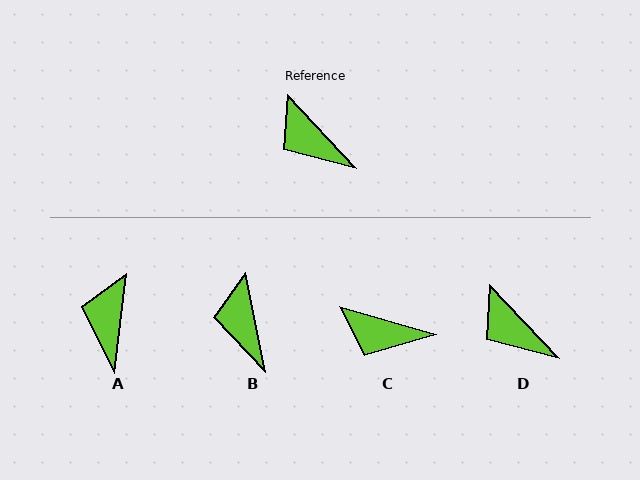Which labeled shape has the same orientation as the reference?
D.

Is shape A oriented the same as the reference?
No, it is off by about 50 degrees.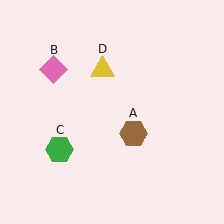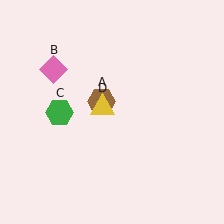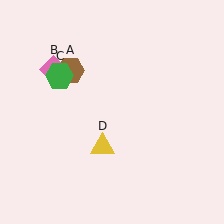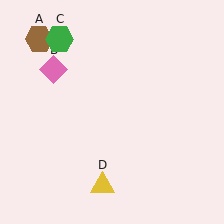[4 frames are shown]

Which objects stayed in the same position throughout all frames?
Pink diamond (object B) remained stationary.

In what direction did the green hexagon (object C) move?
The green hexagon (object C) moved up.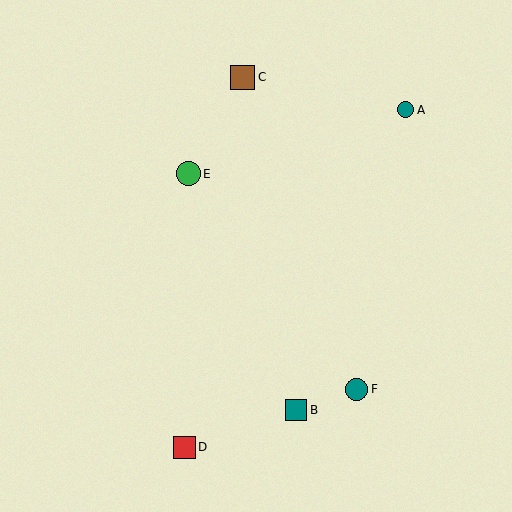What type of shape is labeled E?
Shape E is a green circle.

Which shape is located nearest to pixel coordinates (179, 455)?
The red square (labeled D) at (184, 447) is nearest to that location.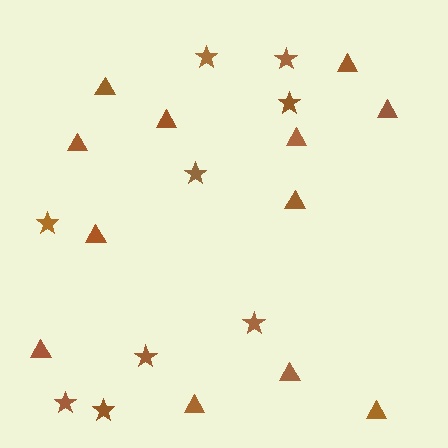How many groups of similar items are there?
There are 2 groups: one group of stars (9) and one group of triangles (12).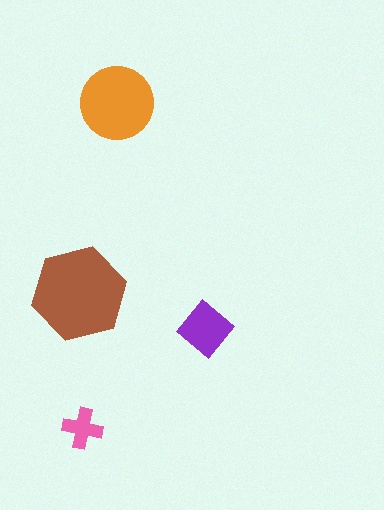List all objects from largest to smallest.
The brown hexagon, the orange circle, the purple diamond, the pink cross.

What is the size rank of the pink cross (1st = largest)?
4th.